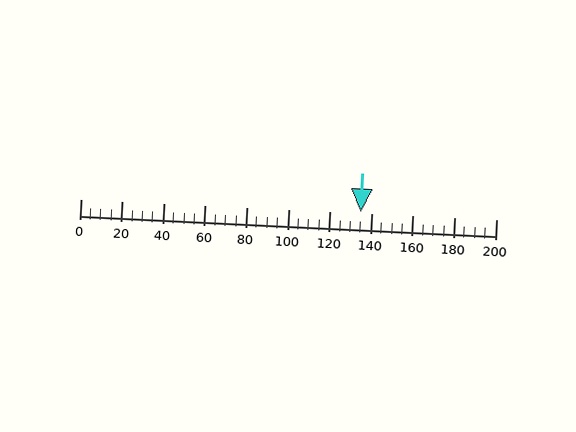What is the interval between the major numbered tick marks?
The major tick marks are spaced 20 units apart.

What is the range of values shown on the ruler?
The ruler shows values from 0 to 200.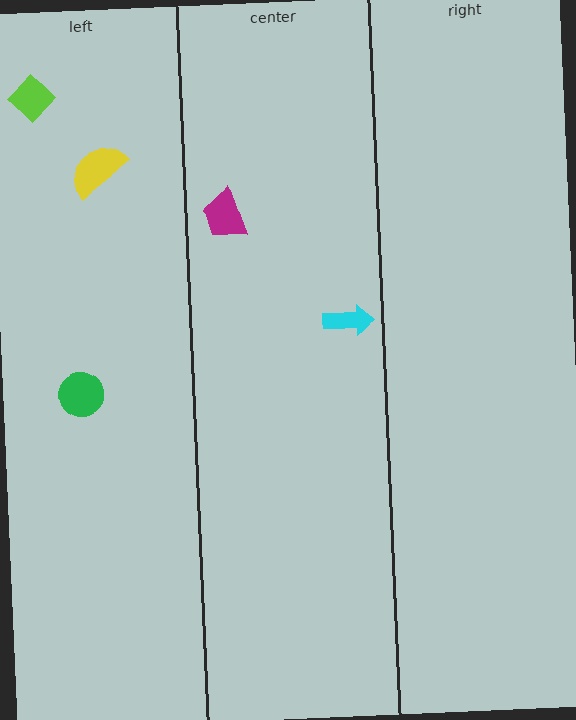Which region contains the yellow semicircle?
The left region.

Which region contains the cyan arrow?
The center region.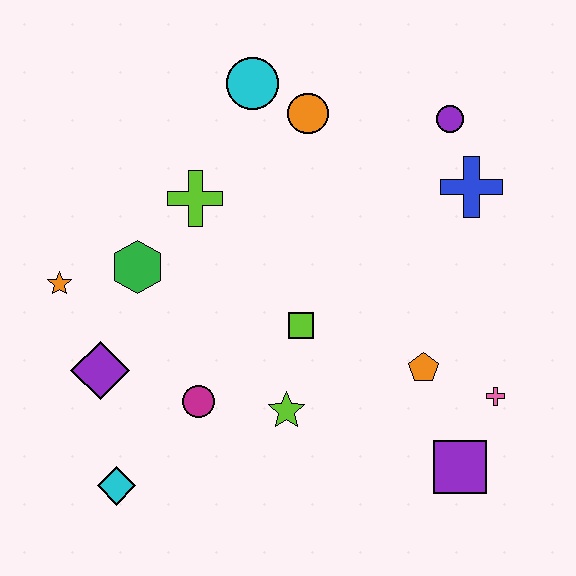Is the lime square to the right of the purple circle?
No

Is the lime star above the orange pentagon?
No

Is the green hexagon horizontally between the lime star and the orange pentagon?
No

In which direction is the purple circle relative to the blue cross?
The purple circle is above the blue cross.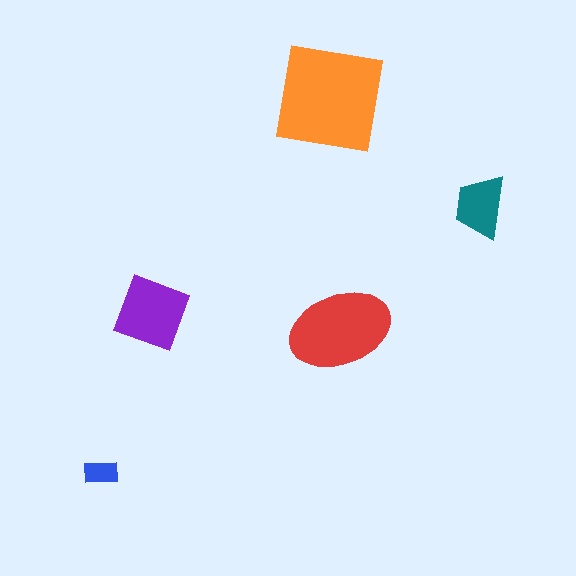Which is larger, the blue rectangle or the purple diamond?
The purple diamond.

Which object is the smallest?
The blue rectangle.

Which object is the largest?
The orange square.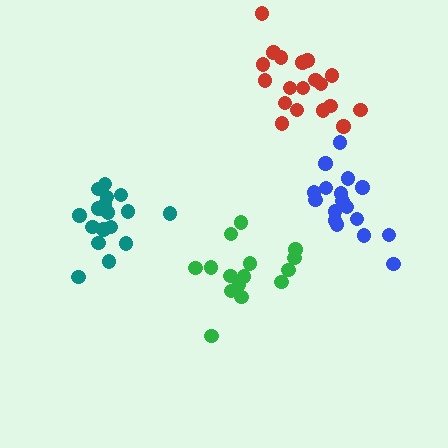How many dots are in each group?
Group 1: 15 dots, Group 2: 19 dots, Group 3: 17 dots, Group 4: 18 dots (69 total).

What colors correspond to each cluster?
The clusters are colored: green, red, blue, teal.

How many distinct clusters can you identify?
There are 4 distinct clusters.